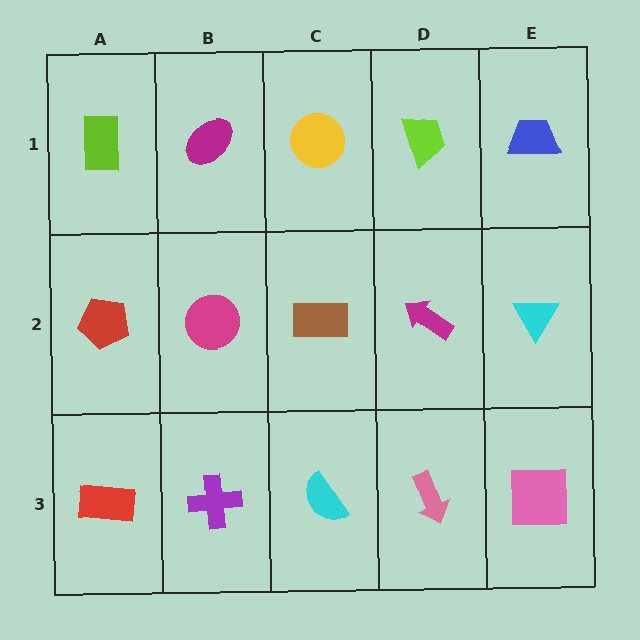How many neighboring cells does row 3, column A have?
2.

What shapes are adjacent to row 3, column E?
A cyan triangle (row 2, column E), a pink arrow (row 3, column D).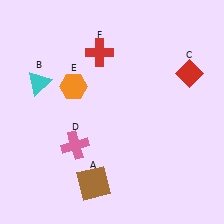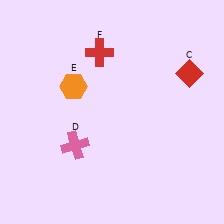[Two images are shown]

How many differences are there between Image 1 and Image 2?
There are 2 differences between the two images.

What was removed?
The brown square (A), the cyan triangle (B) were removed in Image 2.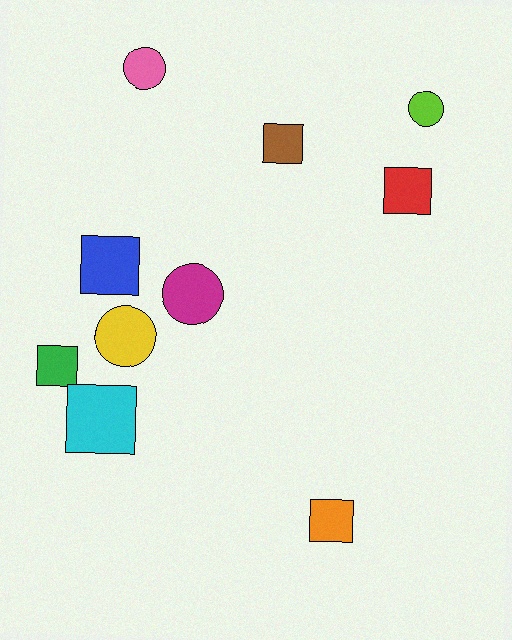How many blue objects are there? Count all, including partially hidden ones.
There is 1 blue object.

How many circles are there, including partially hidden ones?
There are 4 circles.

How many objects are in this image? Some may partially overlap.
There are 10 objects.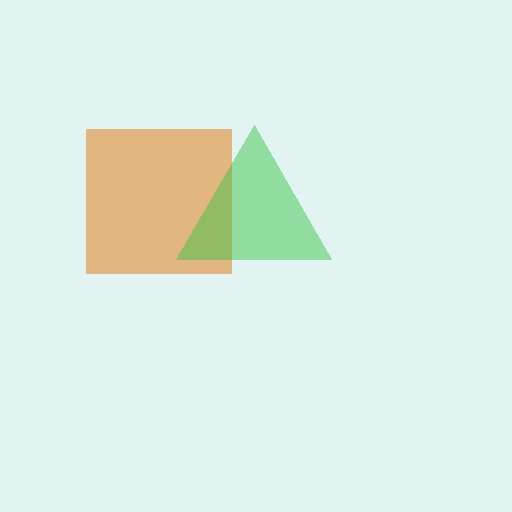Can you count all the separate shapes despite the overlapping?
Yes, there are 2 separate shapes.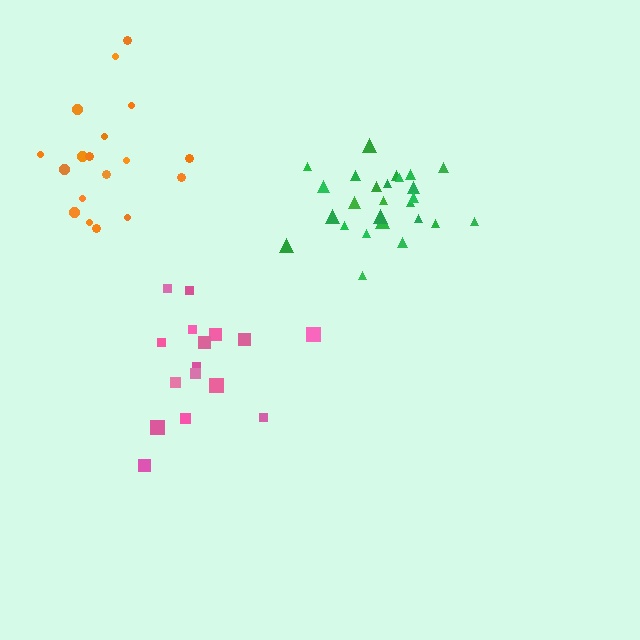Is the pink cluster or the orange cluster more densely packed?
Pink.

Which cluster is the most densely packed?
Green.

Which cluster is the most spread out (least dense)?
Orange.